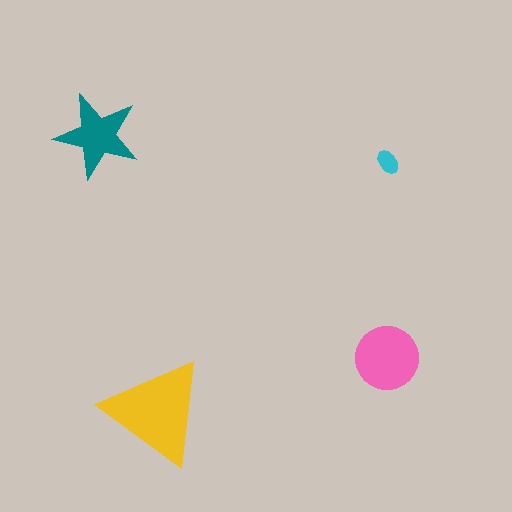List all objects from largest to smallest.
The yellow triangle, the pink circle, the teal star, the cyan ellipse.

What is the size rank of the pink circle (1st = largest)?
2nd.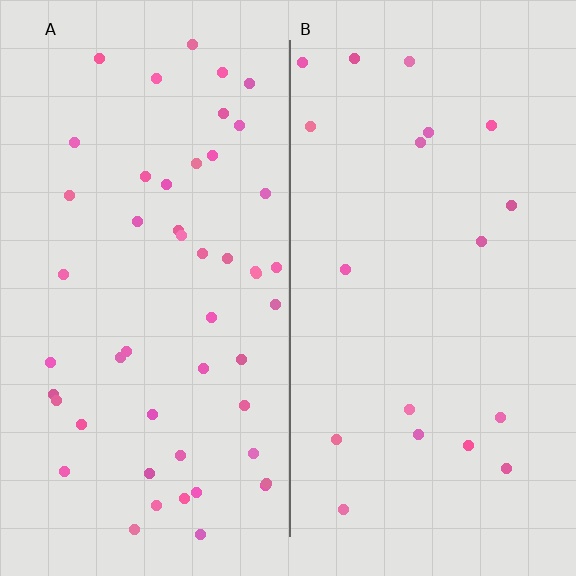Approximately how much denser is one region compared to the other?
Approximately 2.7× — region A over region B.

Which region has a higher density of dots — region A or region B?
A (the left).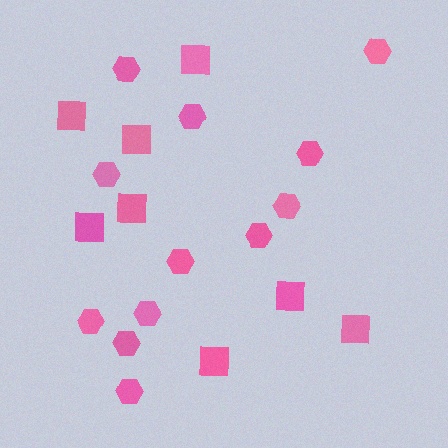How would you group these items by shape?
There are 2 groups: one group of hexagons (12) and one group of squares (8).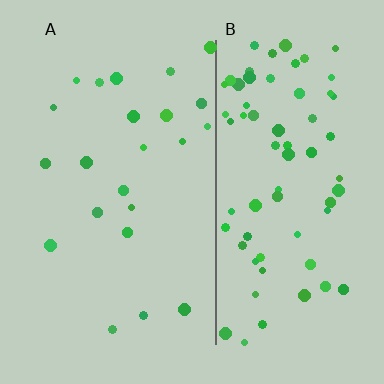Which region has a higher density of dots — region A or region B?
B (the right).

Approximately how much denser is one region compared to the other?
Approximately 3.2× — region B over region A.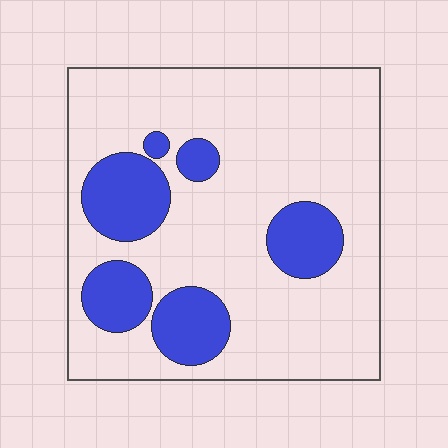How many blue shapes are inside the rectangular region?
6.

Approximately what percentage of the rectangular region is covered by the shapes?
Approximately 25%.